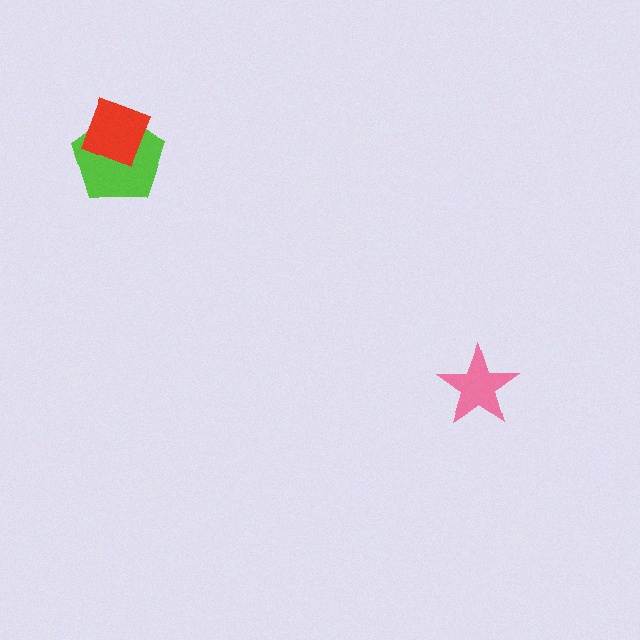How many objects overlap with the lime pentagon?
1 object overlaps with the lime pentagon.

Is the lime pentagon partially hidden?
Yes, it is partially covered by another shape.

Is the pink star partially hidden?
No, no other shape covers it.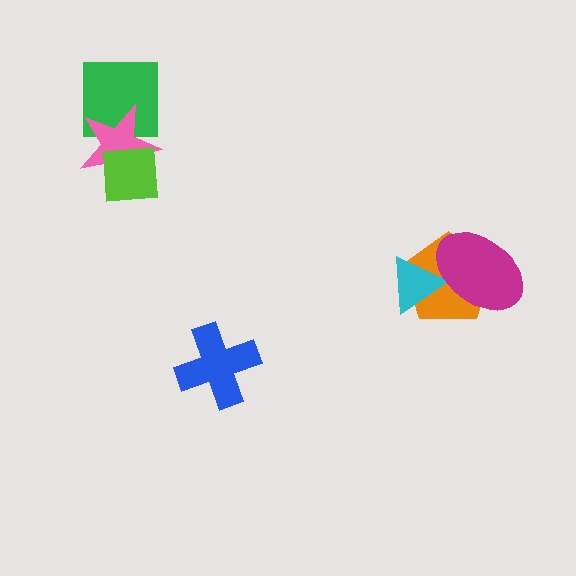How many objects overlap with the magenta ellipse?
2 objects overlap with the magenta ellipse.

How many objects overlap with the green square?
1 object overlaps with the green square.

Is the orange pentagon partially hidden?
Yes, it is partially covered by another shape.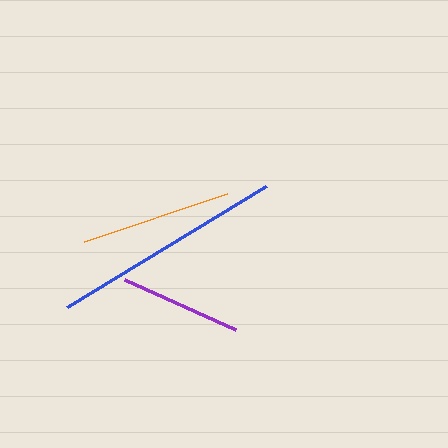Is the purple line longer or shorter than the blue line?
The blue line is longer than the purple line.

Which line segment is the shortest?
The purple line is the shortest at approximately 121 pixels.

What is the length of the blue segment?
The blue segment is approximately 233 pixels long.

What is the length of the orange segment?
The orange segment is approximately 151 pixels long.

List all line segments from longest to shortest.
From longest to shortest: blue, orange, purple.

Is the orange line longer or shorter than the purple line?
The orange line is longer than the purple line.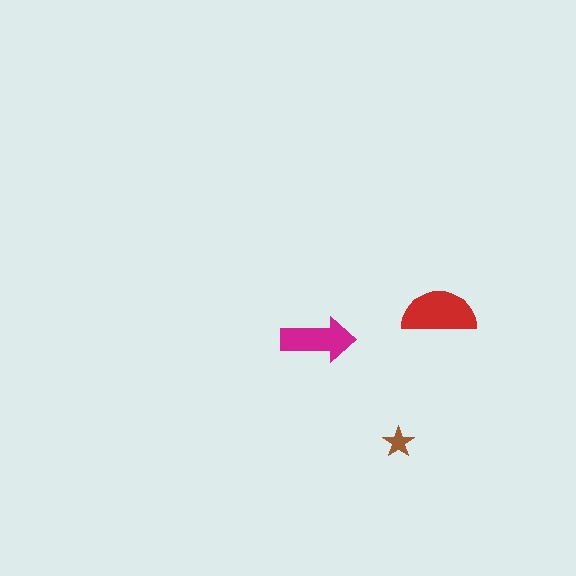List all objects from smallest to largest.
The brown star, the magenta arrow, the red semicircle.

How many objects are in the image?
There are 3 objects in the image.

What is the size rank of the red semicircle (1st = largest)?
1st.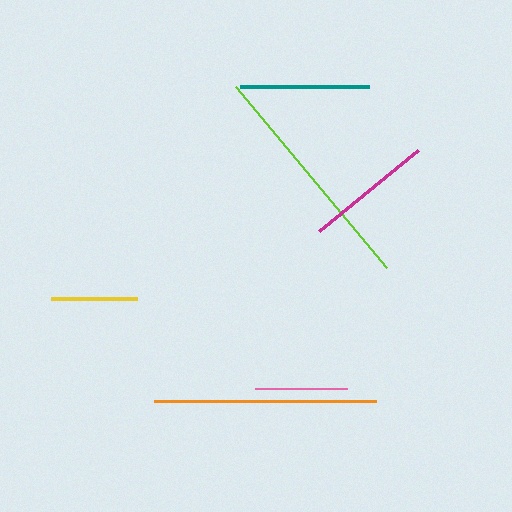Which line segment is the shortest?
The yellow line is the shortest at approximately 86 pixels.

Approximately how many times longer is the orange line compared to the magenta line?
The orange line is approximately 1.7 times the length of the magenta line.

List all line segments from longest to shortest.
From longest to shortest: lime, orange, teal, magenta, pink, yellow.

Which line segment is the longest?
The lime line is the longest at approximately 235 pixels.